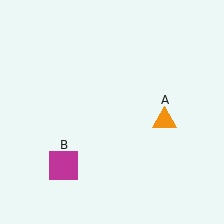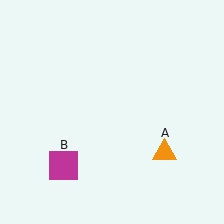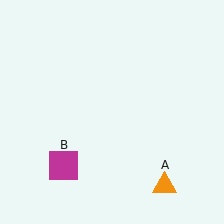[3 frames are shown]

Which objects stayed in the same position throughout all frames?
Magenta square (object B) remained stationary.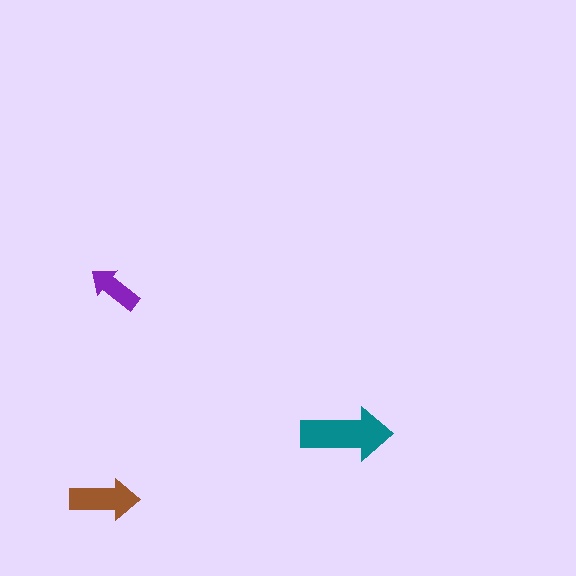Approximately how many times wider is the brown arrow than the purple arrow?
About 1.5 times wider.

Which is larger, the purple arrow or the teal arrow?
The teal one.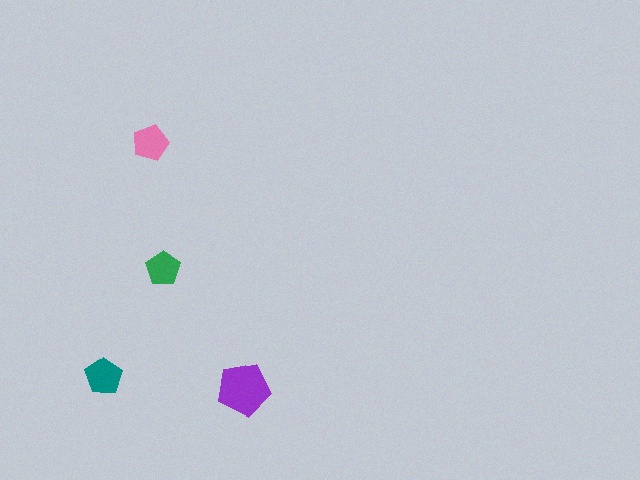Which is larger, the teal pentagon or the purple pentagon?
The purple one.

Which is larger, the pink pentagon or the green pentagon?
The pink one.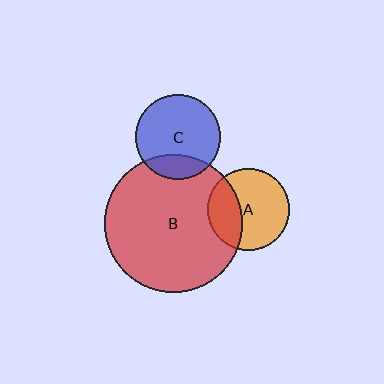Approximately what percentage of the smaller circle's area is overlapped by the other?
Approximately 20%.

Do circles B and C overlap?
Yes.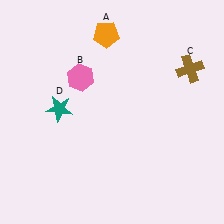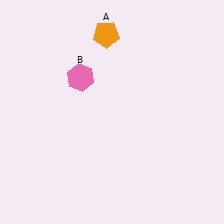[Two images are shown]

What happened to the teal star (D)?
The teal star (D) was removed in Image 2. It was in the top-left area of Image 1.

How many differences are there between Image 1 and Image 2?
There are 2 differences between the two images.